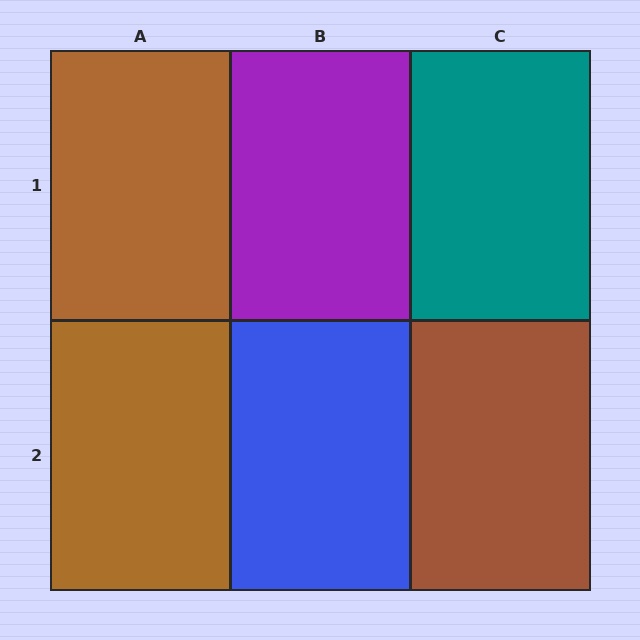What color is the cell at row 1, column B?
Purple.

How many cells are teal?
1 cell is teal.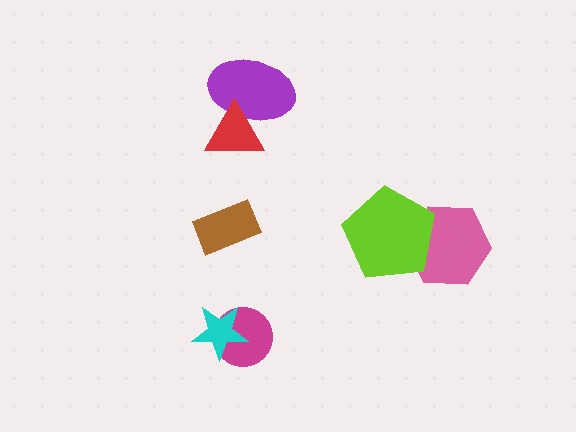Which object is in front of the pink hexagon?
The lime pentagon is in front of the pink hexagon.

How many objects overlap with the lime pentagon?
1 object overlaps with the lime pentagon.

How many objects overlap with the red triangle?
1 object overlaps with the red triangle.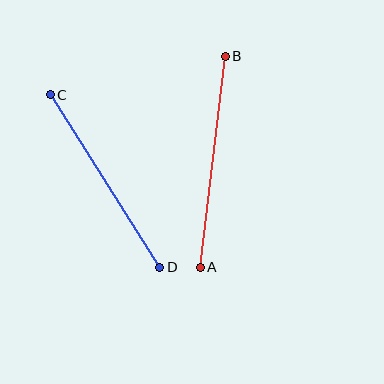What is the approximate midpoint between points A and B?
The midpoint is at approximately (213, 162) pixels.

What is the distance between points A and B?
The distance is approximately 212 pixels.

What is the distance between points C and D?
The distance is approximately 205 pixels.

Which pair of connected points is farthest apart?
Points A and B are farthest apart.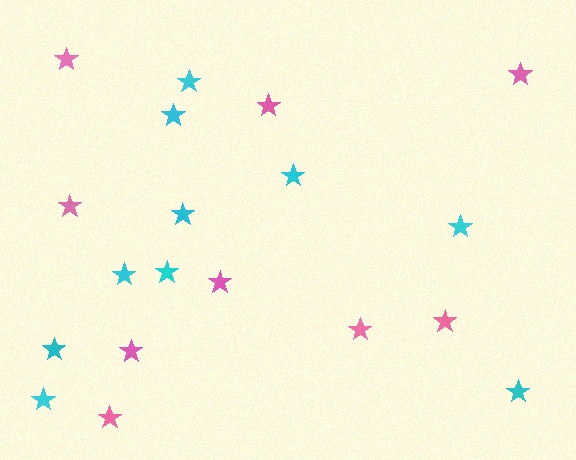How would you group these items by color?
There are 2 groups: one group of cyan stars (10) and one group of pink stars (9).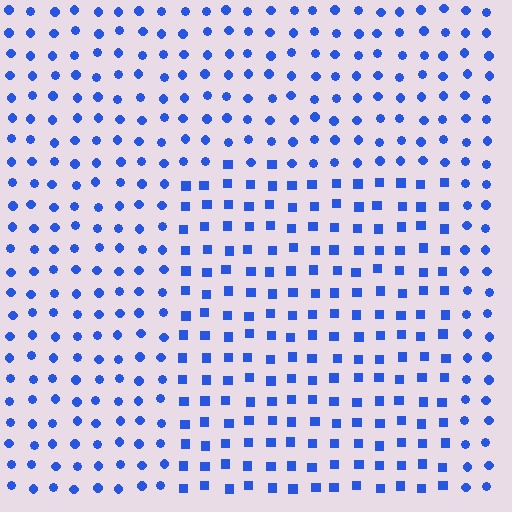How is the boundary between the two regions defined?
The boundary is defined by a change in element shape: squares inside vs. circles outside. All elements share the same color and spacing.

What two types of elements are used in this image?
The image uses squares inside the rectangle region and circles outside it.